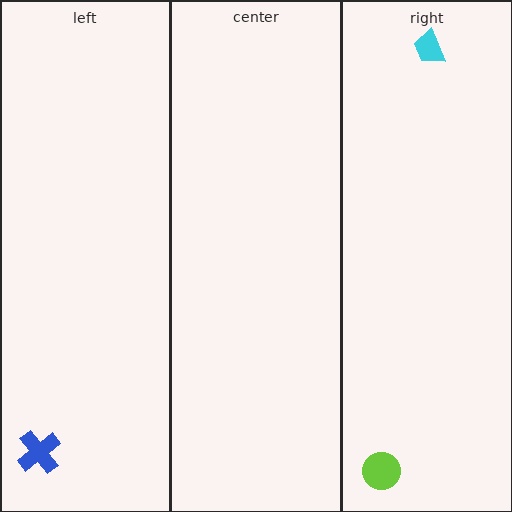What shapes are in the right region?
The lime circle, the cyan trapezoid.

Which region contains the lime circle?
The right region.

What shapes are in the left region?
The blue cross.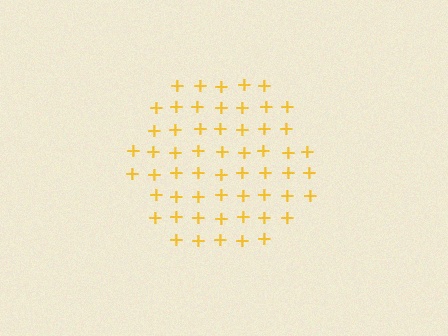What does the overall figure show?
The overall figure shows a hexagon.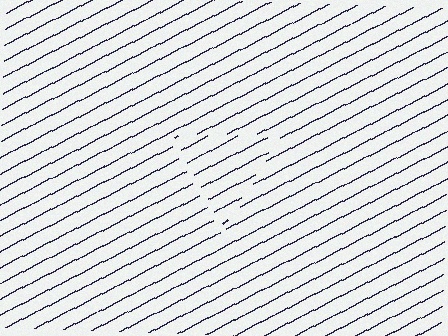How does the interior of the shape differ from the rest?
The interior of the shape contains the same grating, shifted by half a period — the contour is defined by the phase discontinuity where line-ends from the inner and outer gratings abut.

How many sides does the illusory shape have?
3 sides — the line-ends trace a triangle.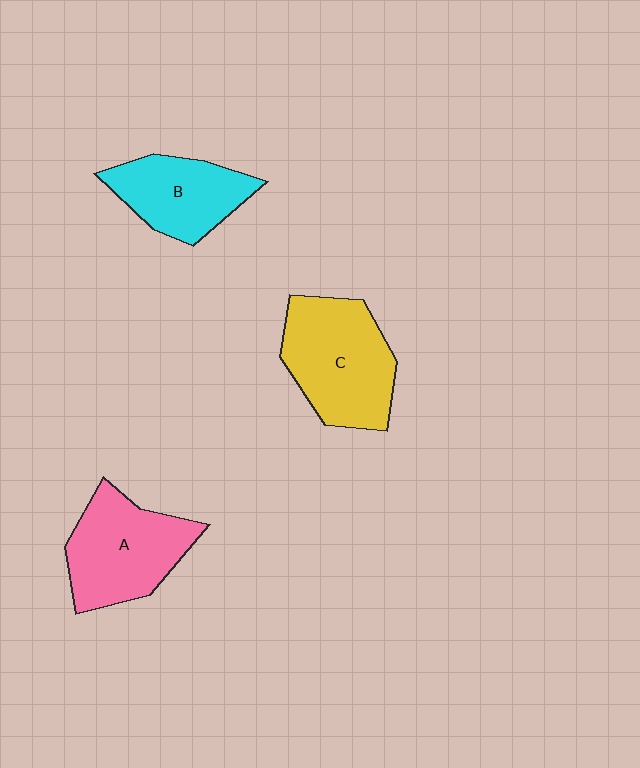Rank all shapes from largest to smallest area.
From largest to smallest: C (yellow), A (pink), B (cyan).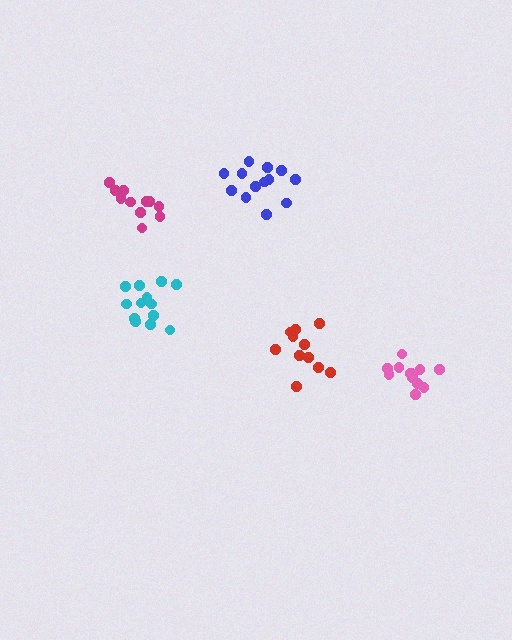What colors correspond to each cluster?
The clusters are colored: cyan, red, blue, magenta, pink.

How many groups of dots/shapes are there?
There are 5 groups.